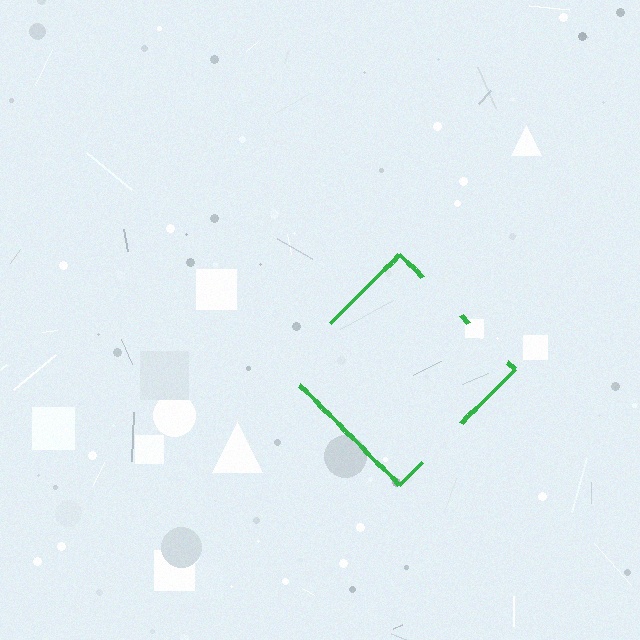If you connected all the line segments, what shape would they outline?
They would outline a diamond.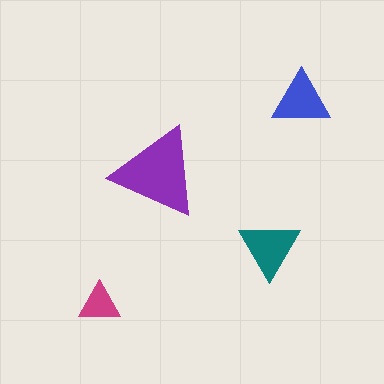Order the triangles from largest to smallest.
the purple one, the teal one, the blue one, the magenta one.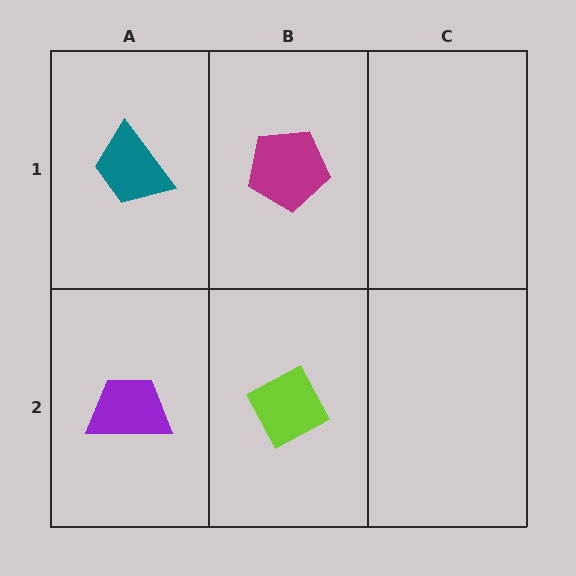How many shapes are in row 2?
2 shapes.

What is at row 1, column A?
A teal trapezoid.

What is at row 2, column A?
A purple trapezoid.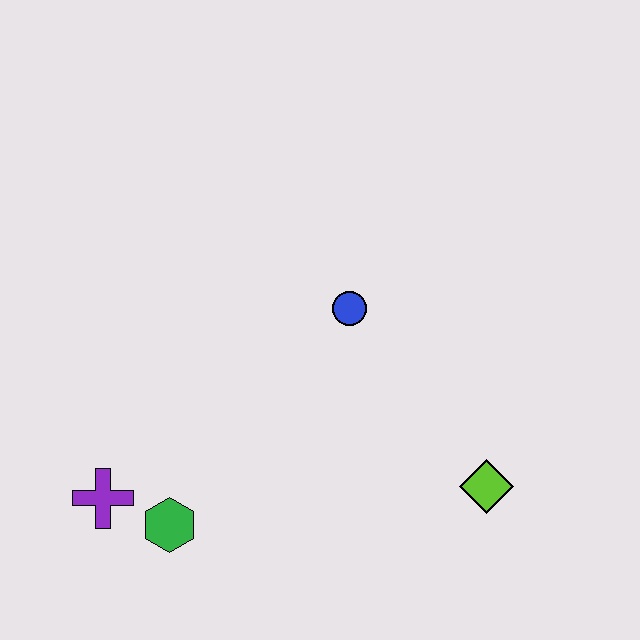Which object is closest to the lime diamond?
The blue circle is closest to the lime diamond.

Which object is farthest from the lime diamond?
The purple cross is farthest from the lime diamond.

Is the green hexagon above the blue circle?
No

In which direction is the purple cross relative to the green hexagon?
The purple cross is to the left of the green hexagon.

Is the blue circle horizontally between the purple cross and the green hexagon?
No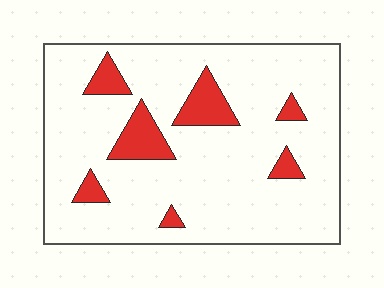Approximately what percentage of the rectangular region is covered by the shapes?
Approximately 15%.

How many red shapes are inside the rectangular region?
7.